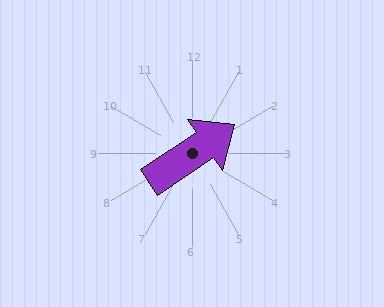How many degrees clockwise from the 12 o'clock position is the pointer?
Approximately 56 degrees.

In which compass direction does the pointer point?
Northeast.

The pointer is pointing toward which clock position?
Roughly 2 o'clock.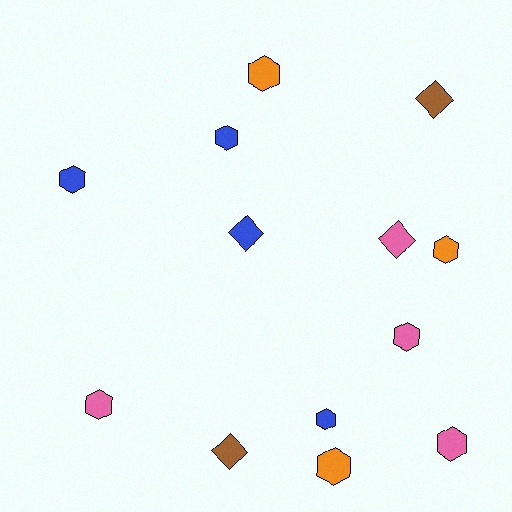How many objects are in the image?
There are 13 objects.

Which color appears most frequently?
Blue, with 4 objects.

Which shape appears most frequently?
Hexagon, with 9 objects.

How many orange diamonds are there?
There are no orange diamonds.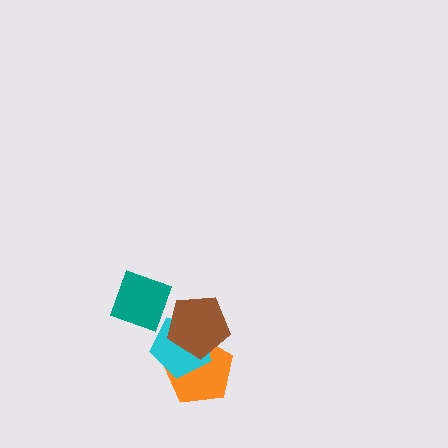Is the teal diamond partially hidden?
No, no other shape covers it.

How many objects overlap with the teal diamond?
0 objects overlap with the teal diamond.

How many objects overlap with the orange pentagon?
2 objects overlap with the orange pentagon.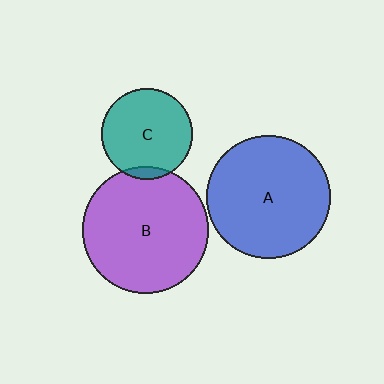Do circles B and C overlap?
Yes.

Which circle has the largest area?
Circle B (purple).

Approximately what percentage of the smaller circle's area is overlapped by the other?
Approximately 5%.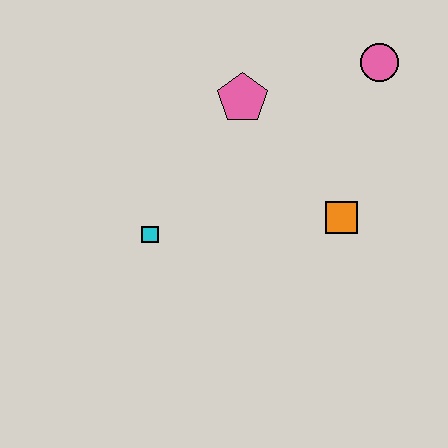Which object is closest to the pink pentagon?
The pink circle is closest to the pink pentagon.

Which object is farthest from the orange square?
The cyan square is farthest from the orange square.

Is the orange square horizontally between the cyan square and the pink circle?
Yes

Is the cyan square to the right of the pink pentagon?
No